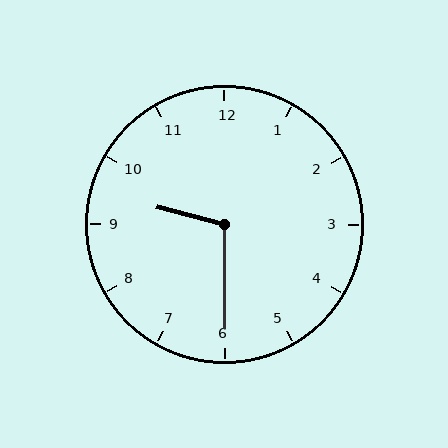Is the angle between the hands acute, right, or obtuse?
It is obtuse.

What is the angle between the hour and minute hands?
Approximately 105 degrees.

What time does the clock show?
9:30.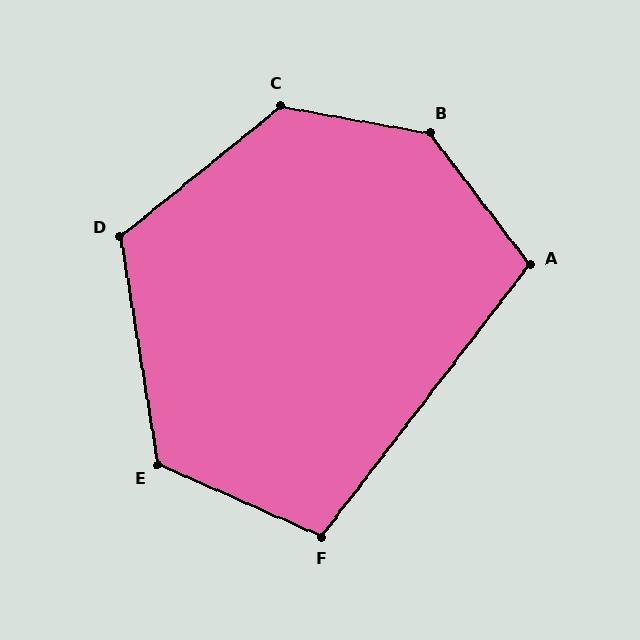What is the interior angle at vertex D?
Approximately 119 degrees (obtuse).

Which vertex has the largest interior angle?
B, at approximately 137 degrees.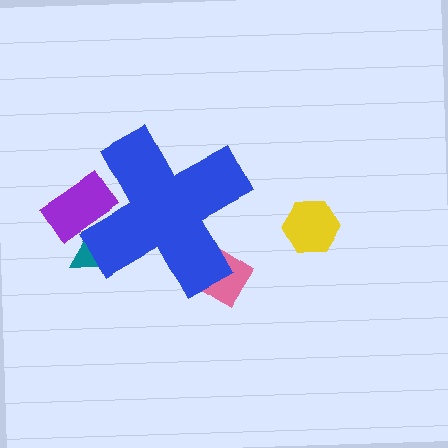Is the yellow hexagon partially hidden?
No, the yellow hexagon is fully visible.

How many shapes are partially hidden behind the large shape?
3 shapes are partially hidden.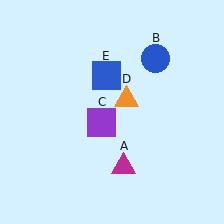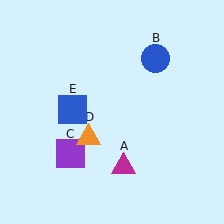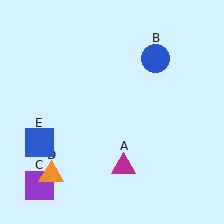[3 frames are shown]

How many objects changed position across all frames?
3 objects changed position: purple square (object C), orange triangle (object D), blue square (object E).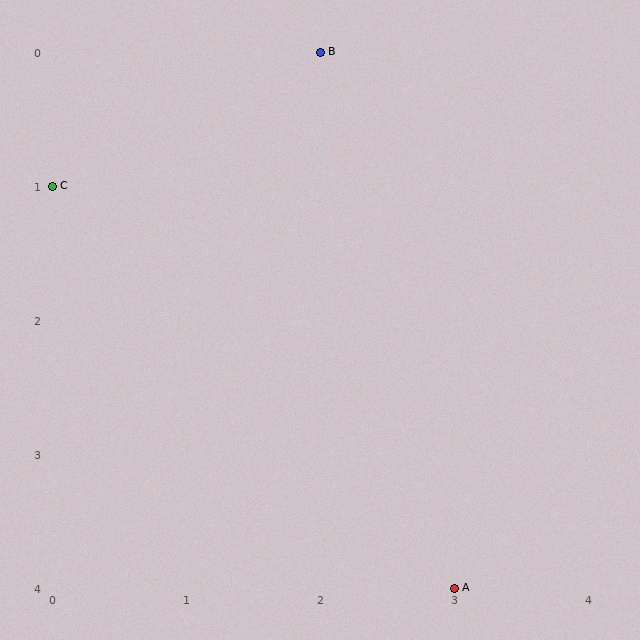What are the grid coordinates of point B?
Point B is at grid coordinates (2, 0).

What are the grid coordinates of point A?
Point A is at grid coordinates (3, 4).